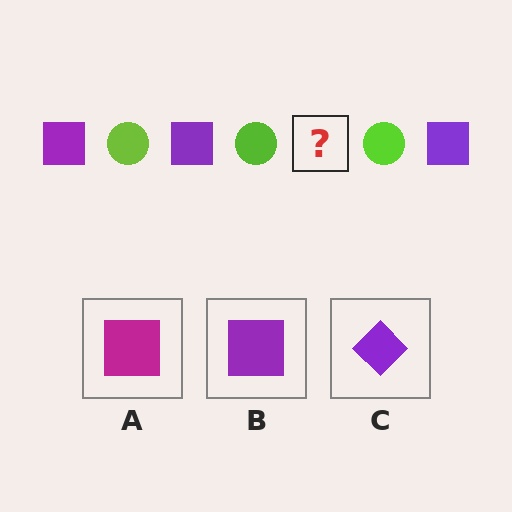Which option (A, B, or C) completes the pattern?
B.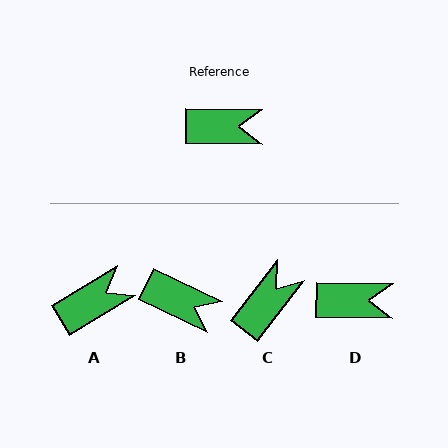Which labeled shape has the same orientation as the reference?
D.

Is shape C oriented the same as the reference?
No, it is off by about 53 degrees.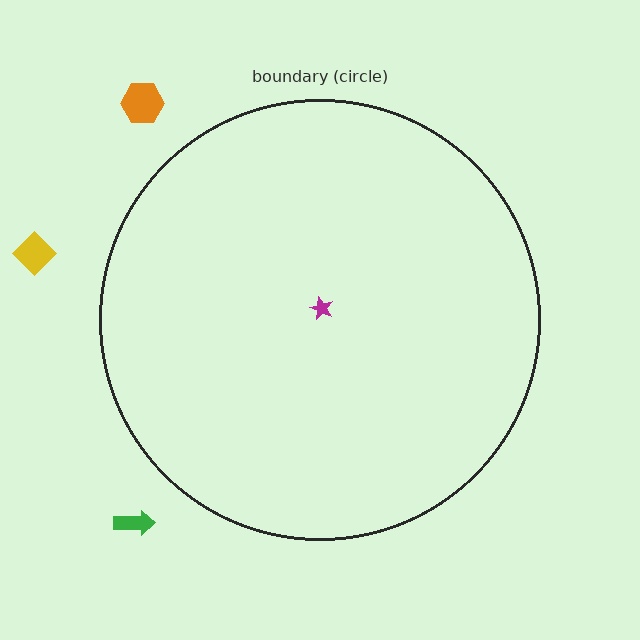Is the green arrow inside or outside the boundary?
Outside.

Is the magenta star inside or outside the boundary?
Inside.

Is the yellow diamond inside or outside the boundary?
Outside.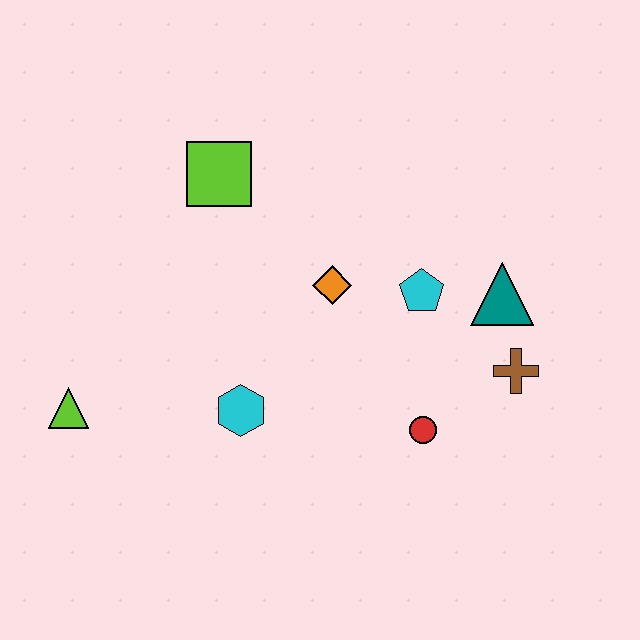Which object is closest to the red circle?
The brown cross is closest to the red circle.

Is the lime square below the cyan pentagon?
No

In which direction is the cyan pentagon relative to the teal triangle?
The cyan pentagon is to the left of the teal triangle.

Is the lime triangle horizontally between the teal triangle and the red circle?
No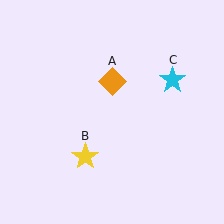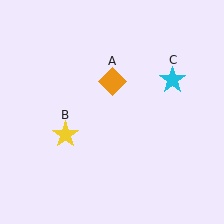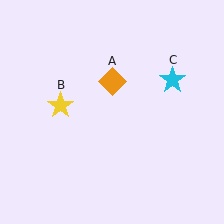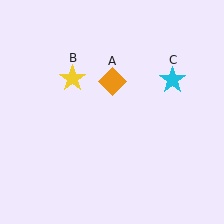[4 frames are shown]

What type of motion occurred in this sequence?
The yellow star (object B) rotated clockwise around the center of the scene.